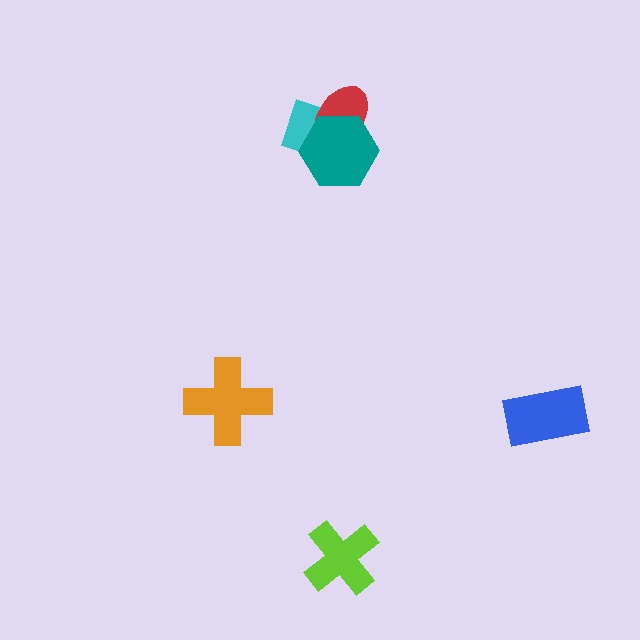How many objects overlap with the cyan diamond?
2 objects overlap with the cyan diamond.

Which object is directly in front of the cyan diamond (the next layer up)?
The red ellipse is directly in front of the cyan diamond.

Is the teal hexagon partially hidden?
No, no other shape covers it.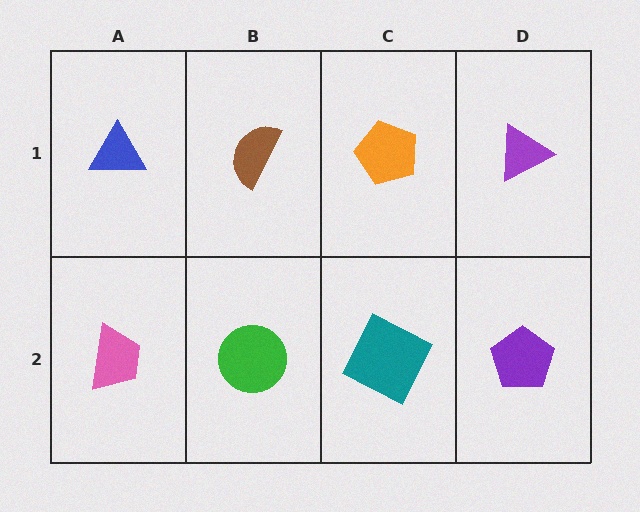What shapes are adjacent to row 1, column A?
A pink trapezoid (row 2, column A), a brown semicircle (row 1, column B).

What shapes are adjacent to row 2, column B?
A brown semicircle (row 1, column B), a pink trapezoid (row 2, column A), a teal square (row 2, column C).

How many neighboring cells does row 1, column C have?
3.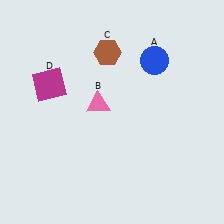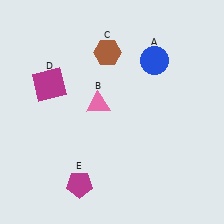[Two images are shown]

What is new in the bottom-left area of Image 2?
A magenta pentagon (E) was added in the bottom-left area of Image 2.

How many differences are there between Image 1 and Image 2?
There is 1 difference between the two images.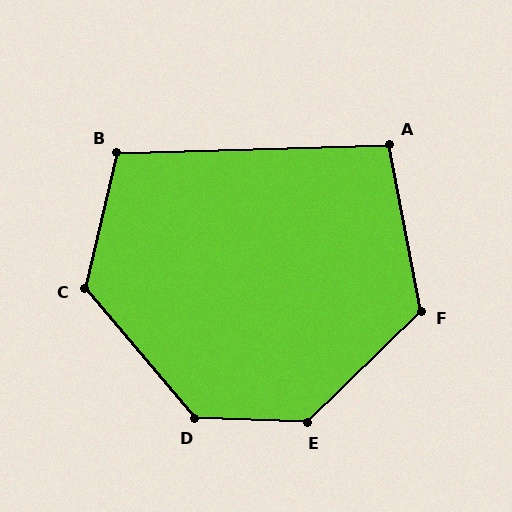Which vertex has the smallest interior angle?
A, at approximately 99 degrees.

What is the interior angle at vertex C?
Approximately 127 degrees (obtuse).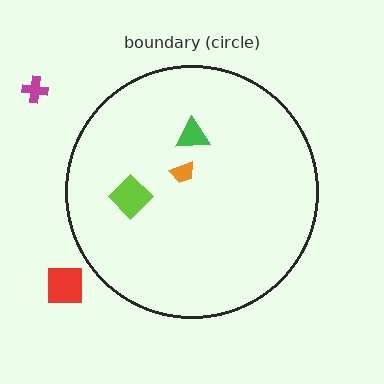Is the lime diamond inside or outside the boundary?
Inside.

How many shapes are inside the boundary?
3 inside, 2 outside.